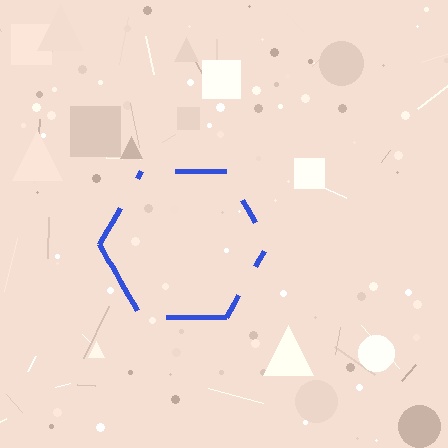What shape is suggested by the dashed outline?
The dashed outline suggests a hexagon.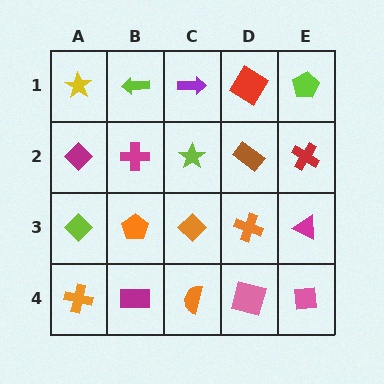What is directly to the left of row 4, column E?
A pink square.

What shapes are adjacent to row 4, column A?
A lime diamond (row 3, column A), a magenta rectangle (row 4, column B).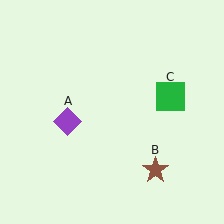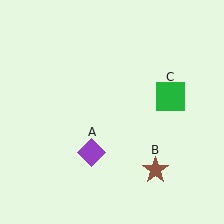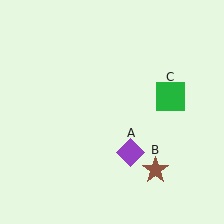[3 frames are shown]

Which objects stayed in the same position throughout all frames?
Brown star (object B) and green square (object C) remained stationary.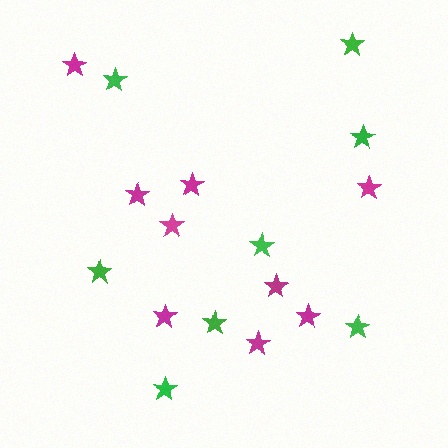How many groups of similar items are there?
There are 2 groups: one group of green stars (8) and one group of magenta stars (9).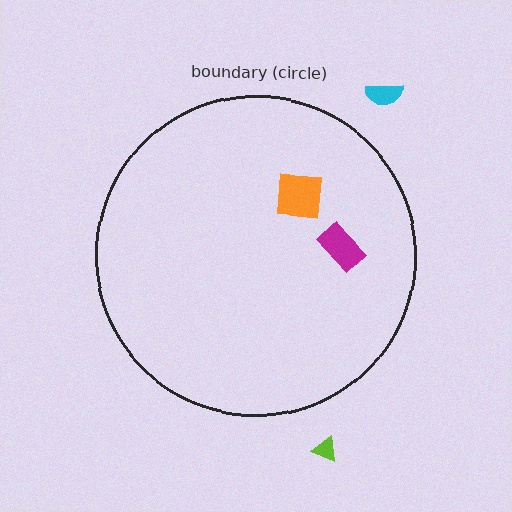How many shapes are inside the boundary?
2 inside, 2 outside.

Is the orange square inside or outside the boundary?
Inside.